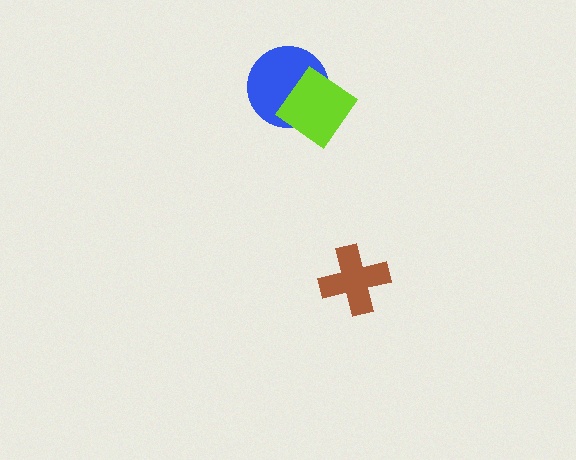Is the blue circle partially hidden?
Yes, it is partially covered by another shape.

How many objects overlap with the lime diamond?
1 object overlaps with the lime diamond.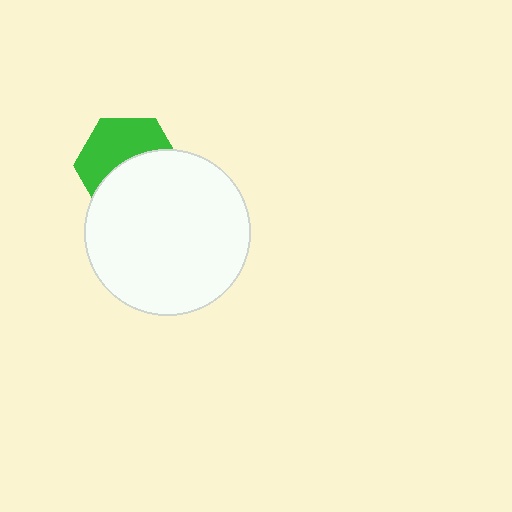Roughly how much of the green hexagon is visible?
About half of it is visible (roughly 49%).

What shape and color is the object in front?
The object in front is a white circle.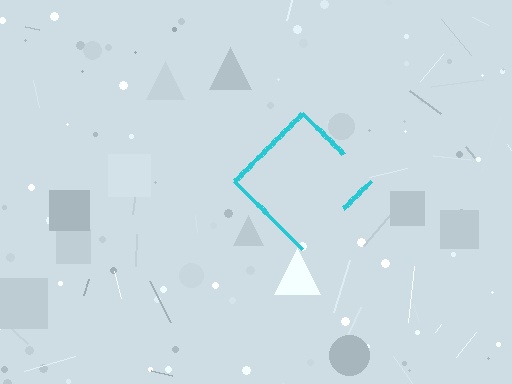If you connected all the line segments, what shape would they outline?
They would outline a diamond.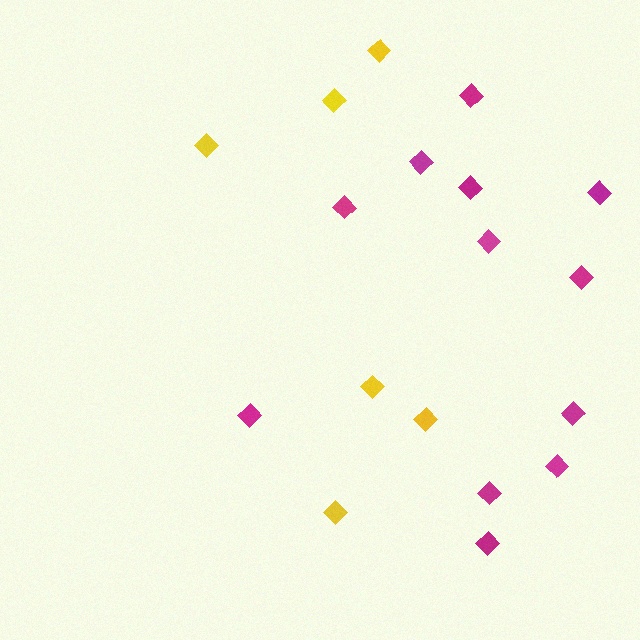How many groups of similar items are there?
There are 2 groups: one group of magenta diamonds (12) and one group of yellow diamonds (6).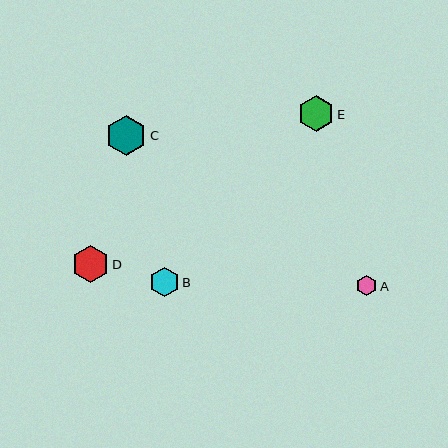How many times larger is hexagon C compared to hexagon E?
Hexagon C is approximately 1.1 times the size of hexagon E.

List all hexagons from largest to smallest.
From largest to smallest: C, D, E, B, A.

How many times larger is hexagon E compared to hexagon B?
Hexagon E is approximately 1.2 times the size of hexagon B.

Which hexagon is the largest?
Hexagon C is the largest with a size of approximately 40 pixels.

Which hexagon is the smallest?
Hexagon A is the smallest with a size of approximately 20 pixels.